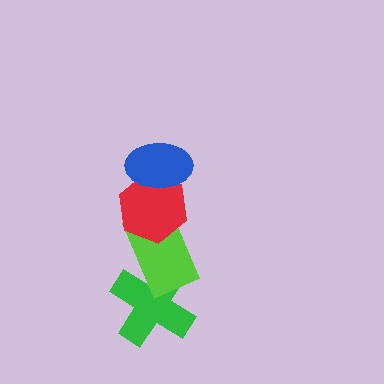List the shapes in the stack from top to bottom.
From top to bottom: the blue ellipse, the red hexagon, the lime rectangle, the green cross.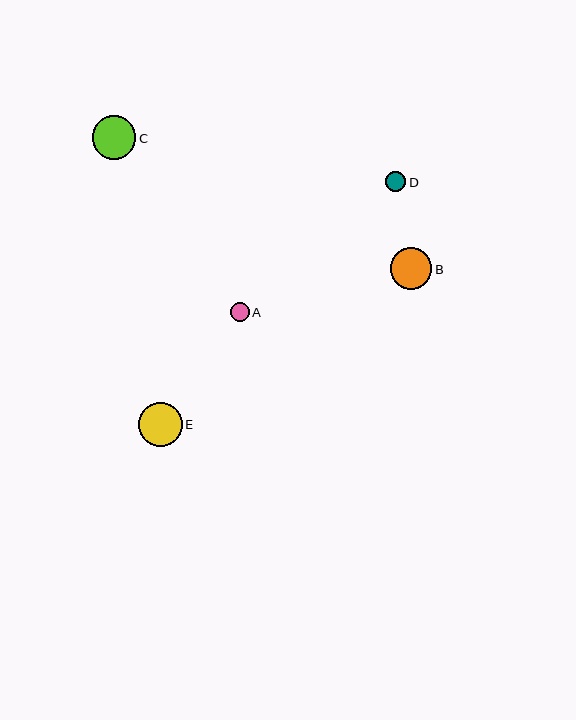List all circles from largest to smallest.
From largest to smallest: E, C, B, D, A.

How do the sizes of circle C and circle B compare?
Circle C and circle B are approximately the same size.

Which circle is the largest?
Circle E is the largest with a size of approximately 44 pixels.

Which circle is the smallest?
Circle A is the smallest with a size of approximately 19 pixels.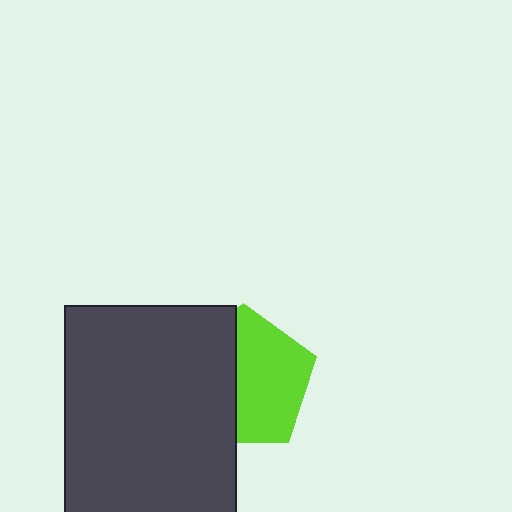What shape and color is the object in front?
The object in front is a dark gray rectangle.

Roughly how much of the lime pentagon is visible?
About half of it is visible (roughly 56%).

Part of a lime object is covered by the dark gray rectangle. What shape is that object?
It is a pentagon.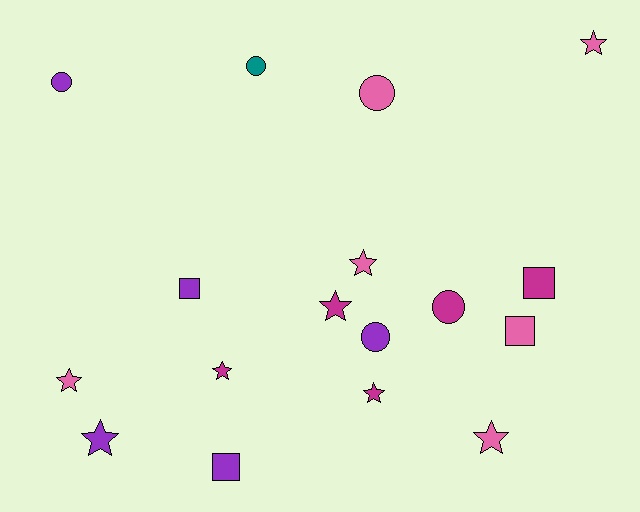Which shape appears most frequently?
Star, with 8 objects.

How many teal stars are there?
There are no teal stars.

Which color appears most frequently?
Pink, with 6 objects.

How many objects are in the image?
There are 17 objects.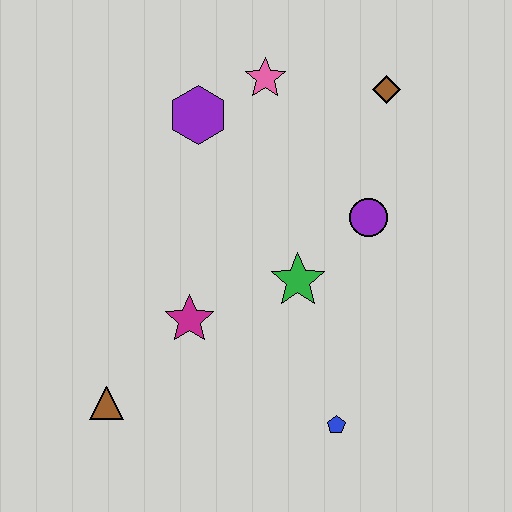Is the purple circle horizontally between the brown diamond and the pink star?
Yes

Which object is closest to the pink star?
The purple hexagon is closest to the pink star.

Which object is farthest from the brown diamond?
The brown triangle is farthest from the brown diamond.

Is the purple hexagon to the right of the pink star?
No